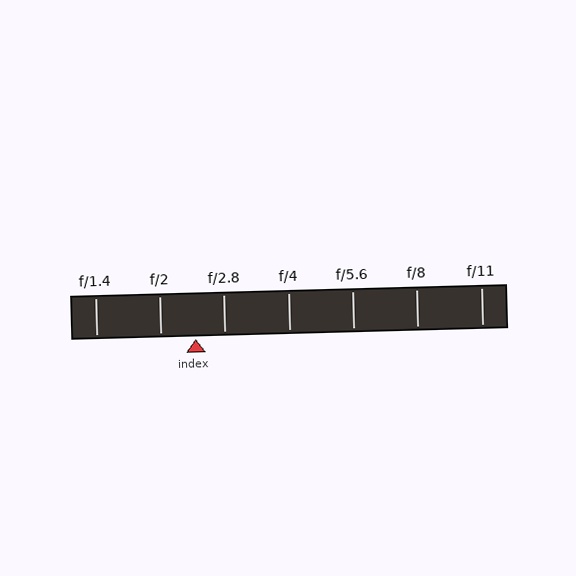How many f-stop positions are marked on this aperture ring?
There are 7 f-stop positions marked.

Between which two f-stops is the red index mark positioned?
The index mark is between f/2 and f/2.8.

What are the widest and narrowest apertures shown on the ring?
The widest aperture shown is f/1.4 and the narrowest is f/11.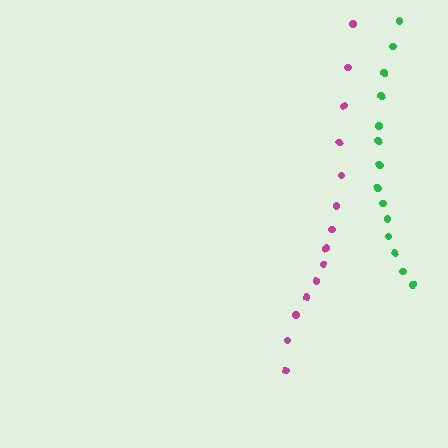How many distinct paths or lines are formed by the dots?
There are 2 distinct paths.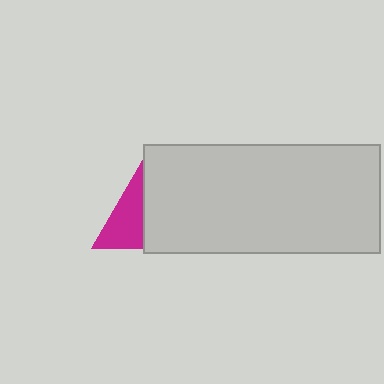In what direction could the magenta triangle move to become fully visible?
The magenta triangle could move left. That would shift it out from behind the light gray rectangle entirely.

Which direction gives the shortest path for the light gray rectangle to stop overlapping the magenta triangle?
Moving right gives the shortest separation.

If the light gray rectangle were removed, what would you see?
You would see the complete magenta triangle.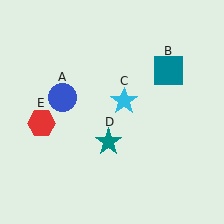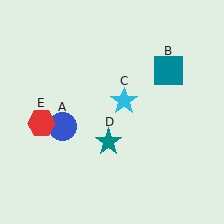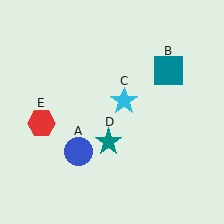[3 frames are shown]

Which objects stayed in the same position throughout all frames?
Teal square (object B) and cyan star (object C) and teal star (object D) and red hexagon (object E) remained stationary.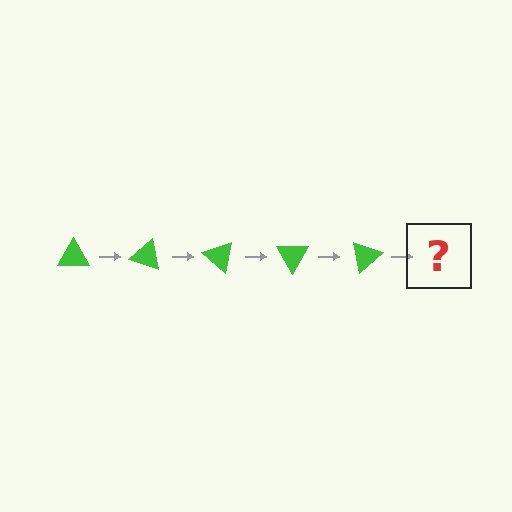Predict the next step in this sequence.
The next step is a green triangle rotated 100 degrees.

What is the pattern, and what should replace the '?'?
The pattern is that the triangle rotates 20 degrees each step. The '?' should be a green triangle rotated 100 degrees.